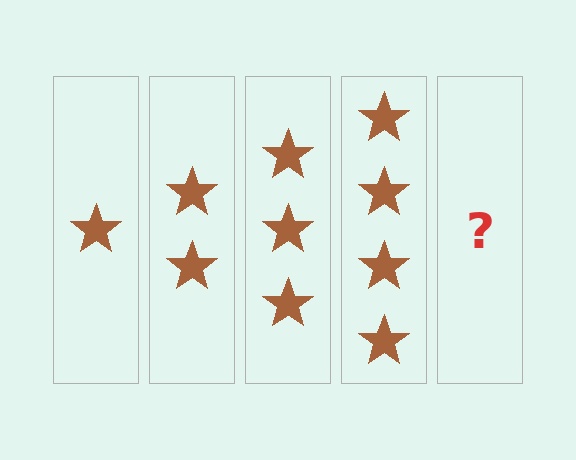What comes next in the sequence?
The next element should be 5 stars.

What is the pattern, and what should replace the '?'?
The pattern is that each step adds one more star. The '?' should be 5 stars.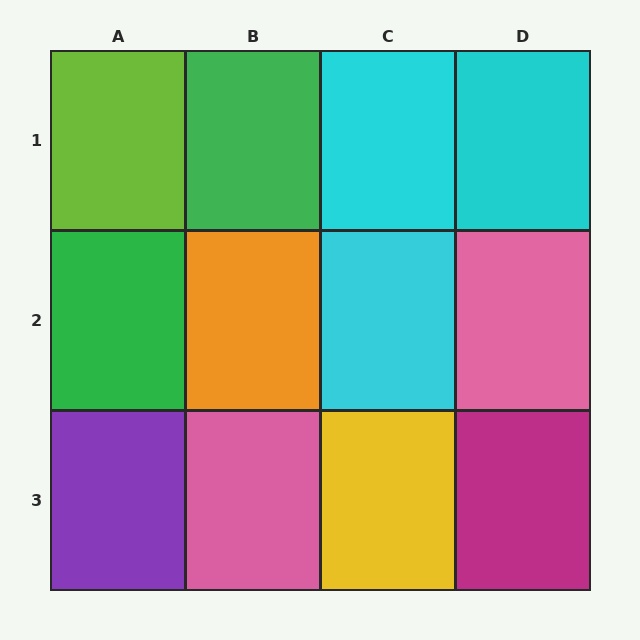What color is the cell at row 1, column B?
Green.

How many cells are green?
2 cells are green.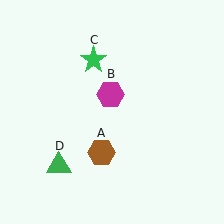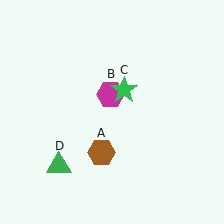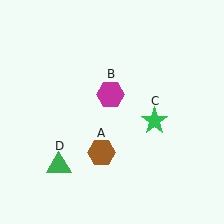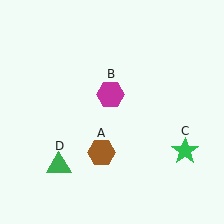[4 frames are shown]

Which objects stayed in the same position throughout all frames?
Brown hexagon (object A) and magenta hexagon (object B) and green triangle (object D) remained stationary.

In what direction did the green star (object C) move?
The green star (object C) moved down and to the right.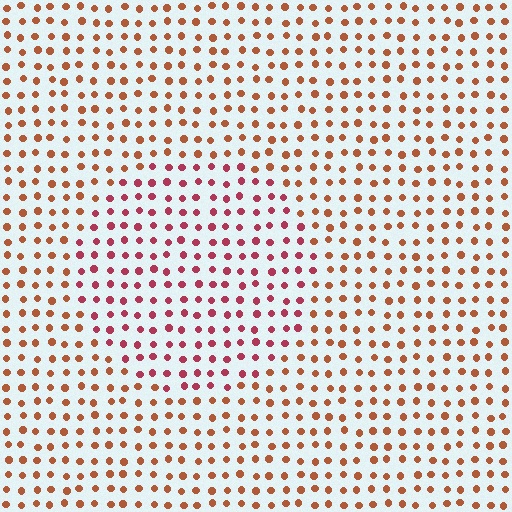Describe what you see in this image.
The image is filled with small brown elements in a uniform arrangement. A circle-shaped region is visible where the elements are tinted to a slightly different hue, forming a subtle color boundary.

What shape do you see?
I see a circle.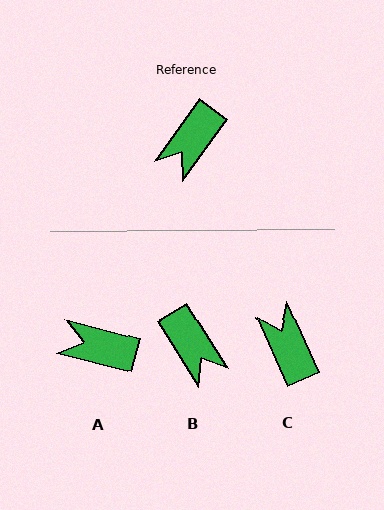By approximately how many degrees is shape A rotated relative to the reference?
Approximately 69 degrees clockwise.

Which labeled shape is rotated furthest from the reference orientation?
C, about 120 degrees away.